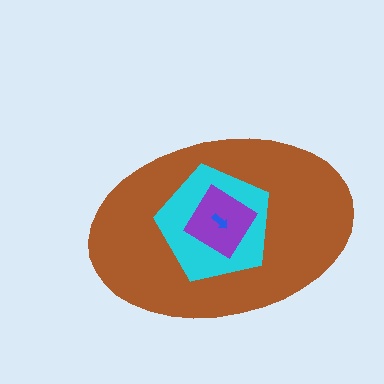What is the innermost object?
The blue arrow.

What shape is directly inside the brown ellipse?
The cyan pentagon.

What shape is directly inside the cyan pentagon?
The purple diamond.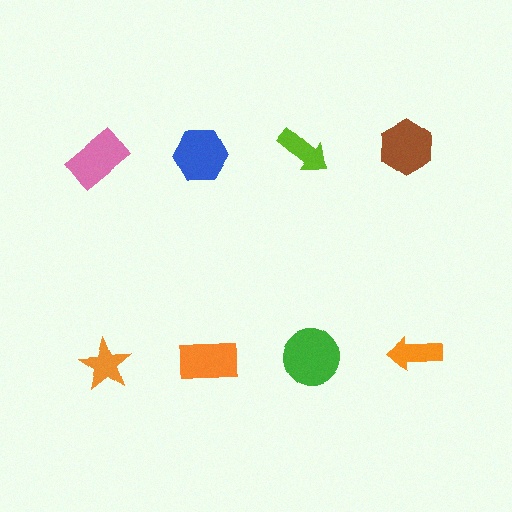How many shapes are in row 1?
4 shapes.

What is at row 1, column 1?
A pink rectangle.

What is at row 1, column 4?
A brown hexagon.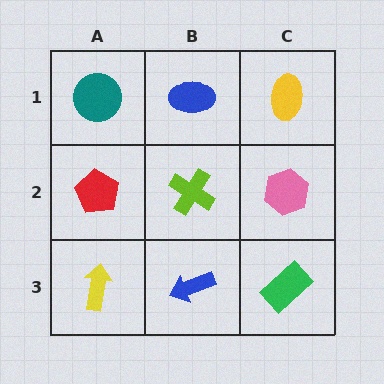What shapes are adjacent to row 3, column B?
A lime cross (row 2, column B), a yellow arrow (row 3, column A), a green rectangle (row 3, column C).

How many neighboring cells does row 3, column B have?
3.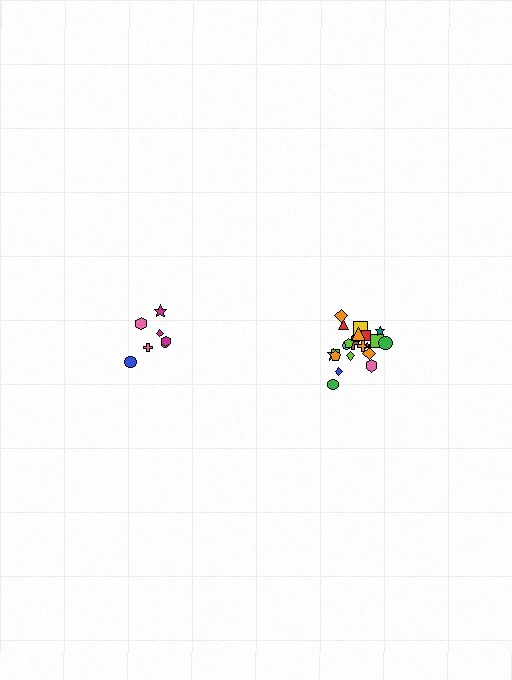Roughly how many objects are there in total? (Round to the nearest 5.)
Roughly 30 objects in total.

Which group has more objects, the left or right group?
The right group.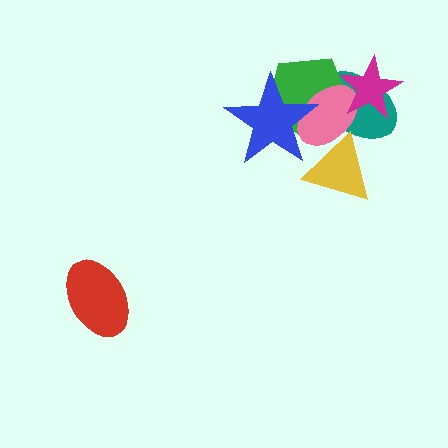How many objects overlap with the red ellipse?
0 objects overlap with the red ellipse.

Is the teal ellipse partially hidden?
Yes, it is partially covered by another shape.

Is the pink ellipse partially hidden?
Yes, it is partially covered by another shape.